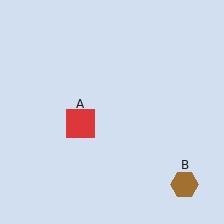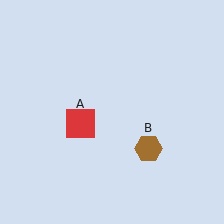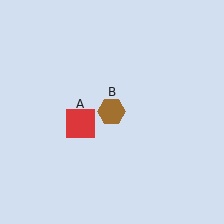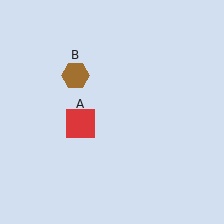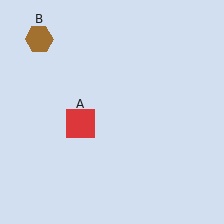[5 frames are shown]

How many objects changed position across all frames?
1 object changed position: brown hexagon (object B).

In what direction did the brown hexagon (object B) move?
The brown hexagon (object B) moved up and to the left.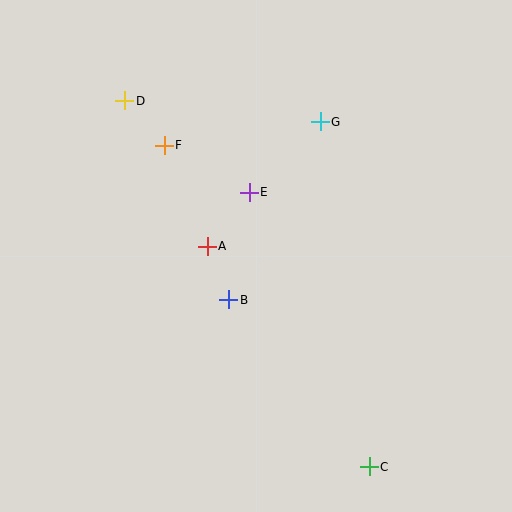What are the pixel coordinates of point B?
Point B is at (229, 300).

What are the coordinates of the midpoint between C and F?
The midpoint between C and F is at (267, 306).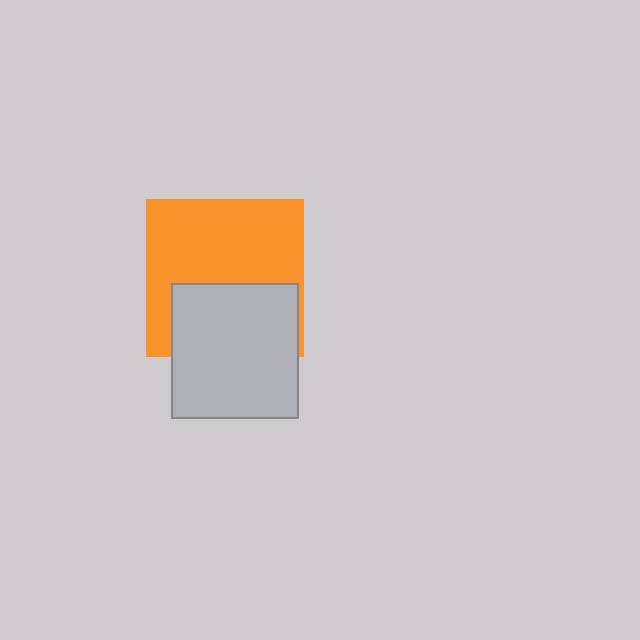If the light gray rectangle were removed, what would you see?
You would see the complete orange square.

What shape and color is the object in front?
The object in front is a light gray rectangle.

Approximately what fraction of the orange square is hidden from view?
Roughly 38% of the orange square is hidden behind the light gray rectangle.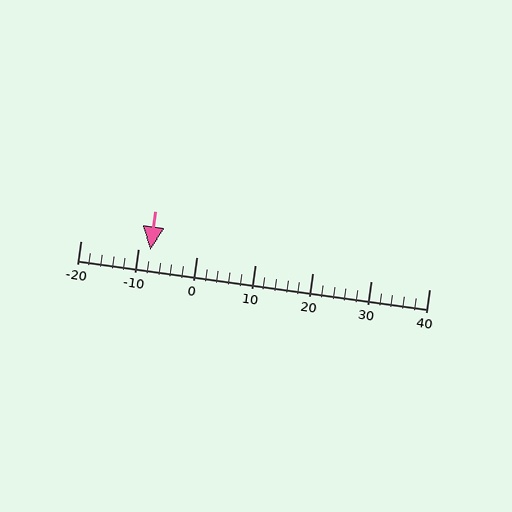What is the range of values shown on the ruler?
The ruler shows values from -20 to 40.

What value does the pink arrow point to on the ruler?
The pink arrow points to approximately -8.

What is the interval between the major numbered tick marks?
The major tick marks are spaced 10 units apart.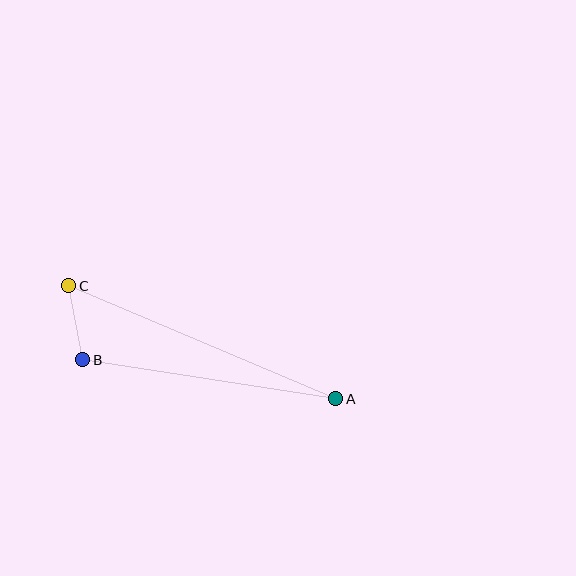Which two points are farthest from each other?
Points A and C are farthest from each other.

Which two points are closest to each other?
Points B and C are closest to each other.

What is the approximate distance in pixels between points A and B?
The distance between A and B is approximately 256 pixels.